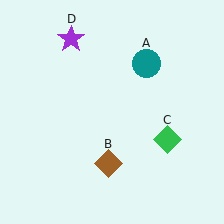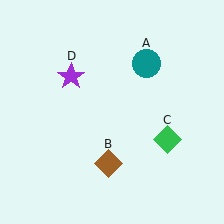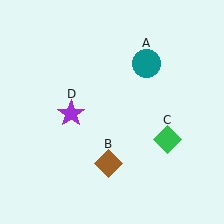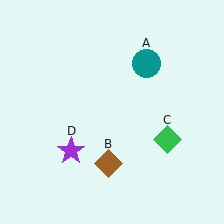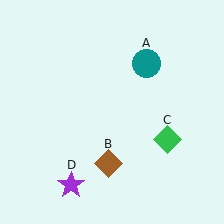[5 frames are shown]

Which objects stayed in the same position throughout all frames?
Teal circle (object A) and brown diamond (object B) and green diamond (object C) remained stationary.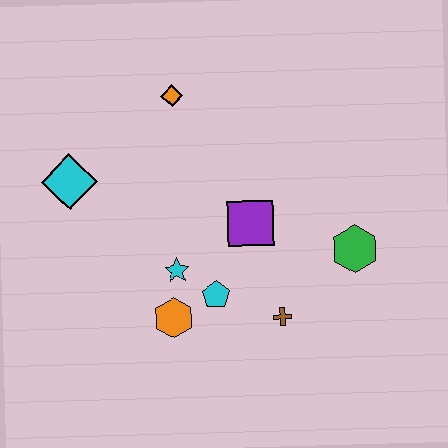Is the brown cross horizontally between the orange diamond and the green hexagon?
Yes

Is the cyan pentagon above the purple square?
No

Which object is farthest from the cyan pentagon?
The orange diamond is farthest from the cyan pentagon.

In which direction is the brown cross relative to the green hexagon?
The brown cross is to the left of the green hexagon.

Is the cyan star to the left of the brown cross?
Yes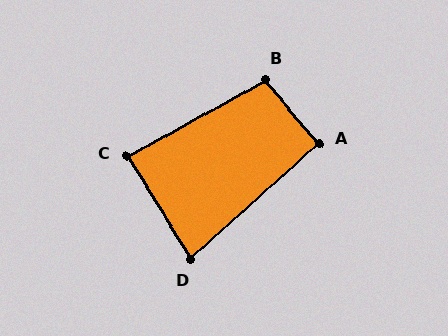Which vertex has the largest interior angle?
B, at approximately 100 degrees.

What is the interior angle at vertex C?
Approximately 88 degrees (approximately right).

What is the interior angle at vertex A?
Approximately 92 degrees (approximately right).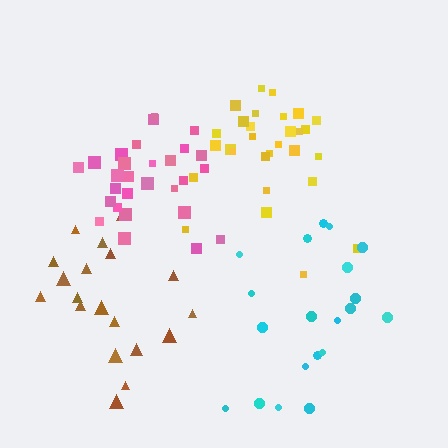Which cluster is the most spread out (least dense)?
Cyan.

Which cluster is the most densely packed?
Pink.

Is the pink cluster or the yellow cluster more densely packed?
Pink.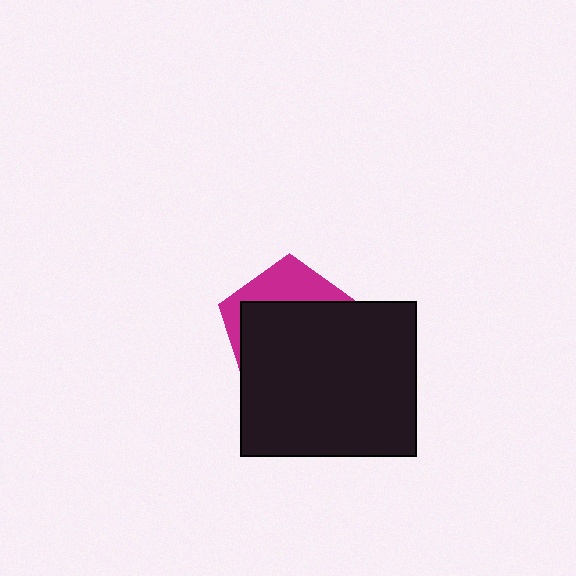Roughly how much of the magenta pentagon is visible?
A small part of it is visible (roughly 30%).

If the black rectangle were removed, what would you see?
You would see the complete magenta pentagon.